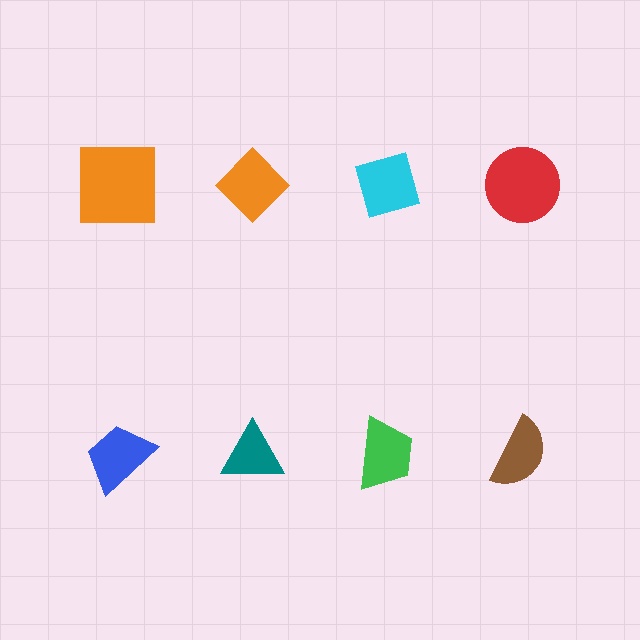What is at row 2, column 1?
A blue trapezoid.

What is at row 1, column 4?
A red circle.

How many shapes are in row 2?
4 shapes.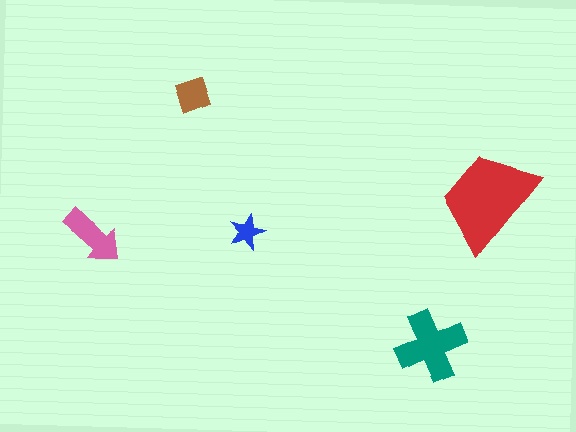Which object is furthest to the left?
The pink arrow is leftmost.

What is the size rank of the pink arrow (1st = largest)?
3rd.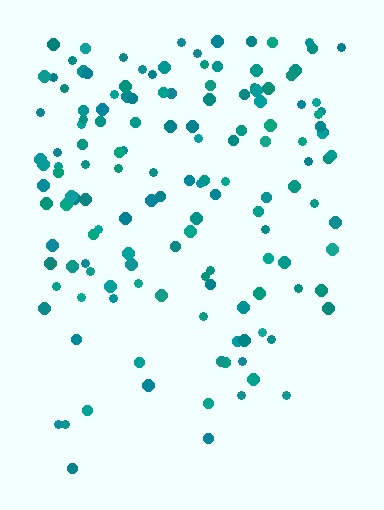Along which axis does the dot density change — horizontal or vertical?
Vertical.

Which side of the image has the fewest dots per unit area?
The bottom.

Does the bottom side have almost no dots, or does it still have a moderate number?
Still a moderate number, just noticeably fewer than the top.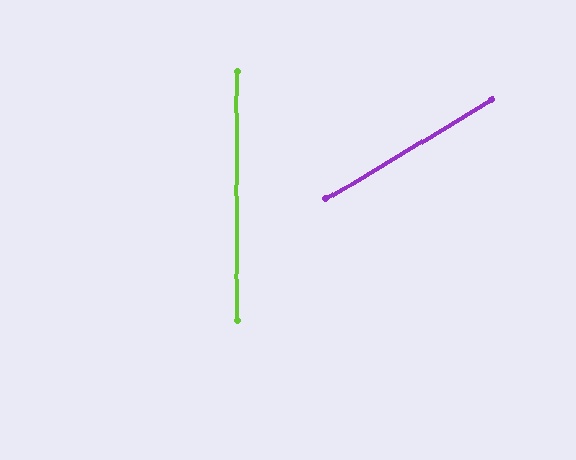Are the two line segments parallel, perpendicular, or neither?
Neither parallel nor perpendicular — they differ by about 59°.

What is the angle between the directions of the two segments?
Approximately 59 degrees.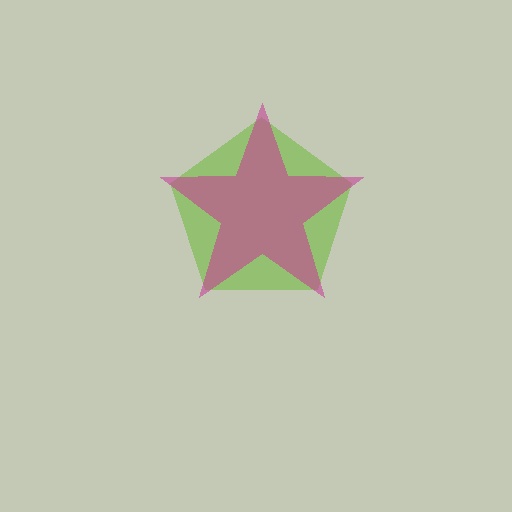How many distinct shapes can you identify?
There are 2 distinct shapes: a lime pentagon, a magenta star.